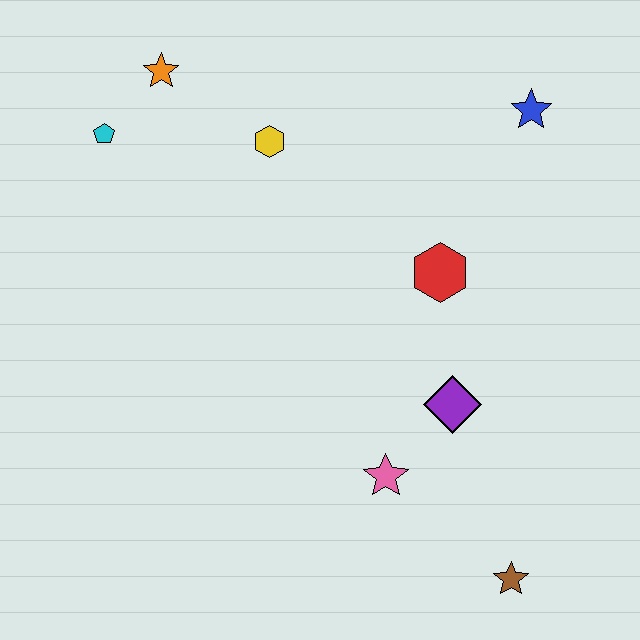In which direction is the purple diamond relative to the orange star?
The purple diamond is below the orange star.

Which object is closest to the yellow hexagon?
The orange star is closest to the yellow hexagon.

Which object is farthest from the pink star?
The orange star is farthest from the pink star.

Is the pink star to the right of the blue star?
No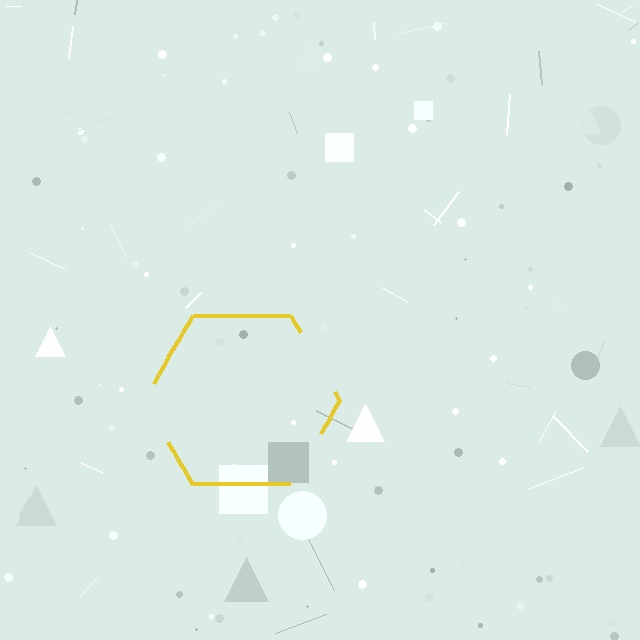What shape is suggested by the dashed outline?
The dashed outline suggests a hexagon.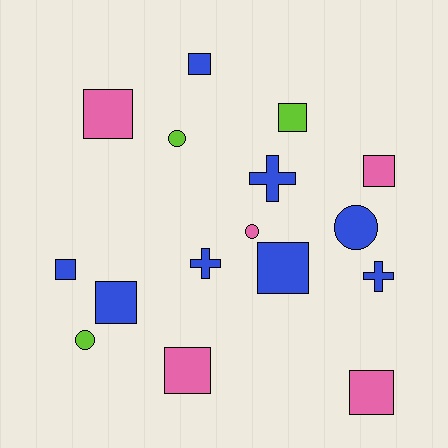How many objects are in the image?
There are 16 objects.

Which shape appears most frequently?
Square, with 9 objects.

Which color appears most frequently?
Blue, with 8 objects.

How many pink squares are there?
There are 4 pink squares.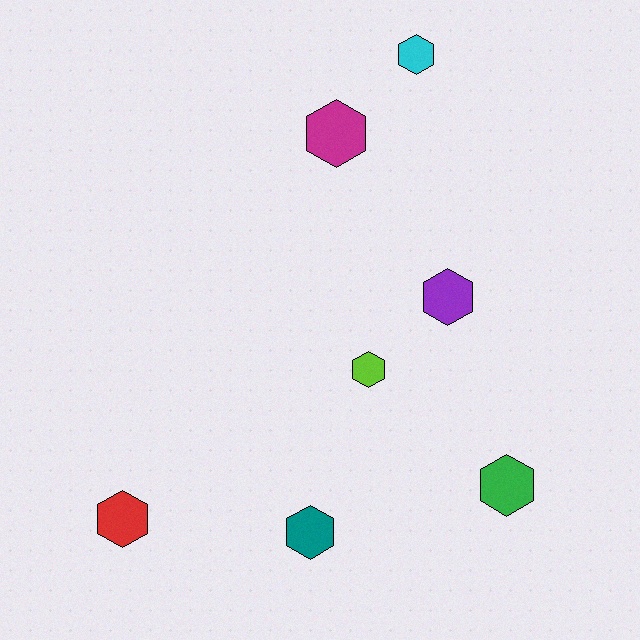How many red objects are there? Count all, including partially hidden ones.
There is 1 red object.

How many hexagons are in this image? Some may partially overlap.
There are 7 hexagons.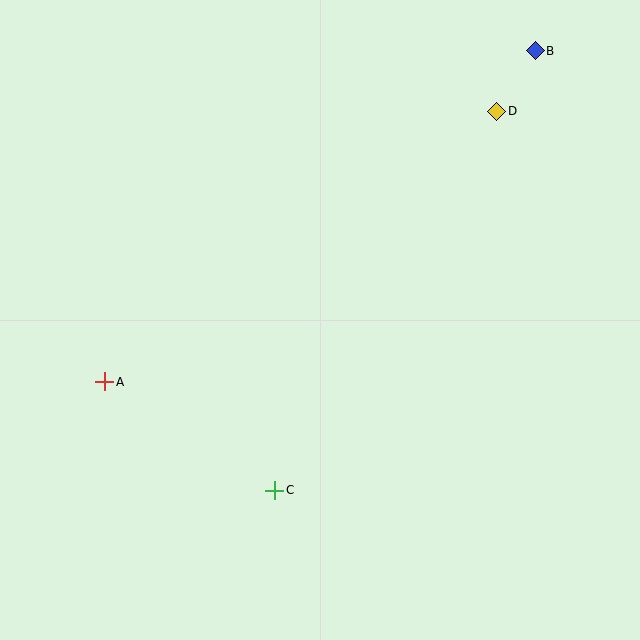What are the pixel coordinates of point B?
Point B is at (535, 51).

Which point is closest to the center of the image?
Point C at (275, 490) is closest to the center.